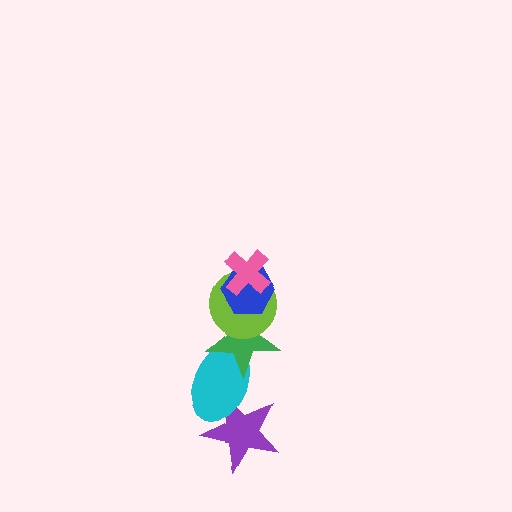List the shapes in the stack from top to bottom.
From top to bottom: the pink cross, the blue hexagon, the lime circle, the green star, the cyan ellipse, the purple star.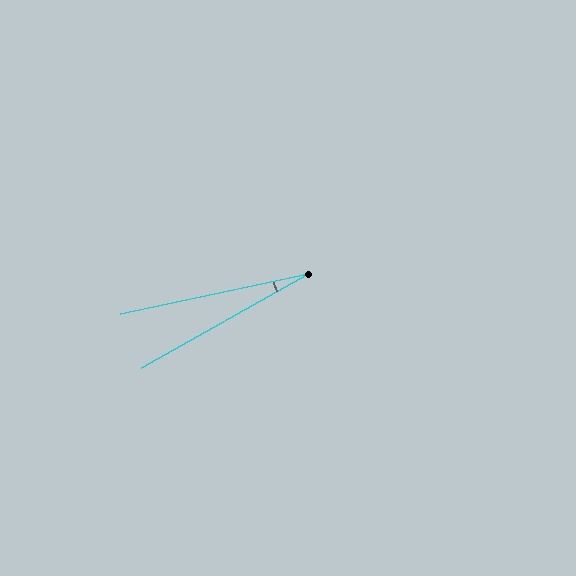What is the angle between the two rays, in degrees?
Approximately 17 degrees.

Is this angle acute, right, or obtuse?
It is acute.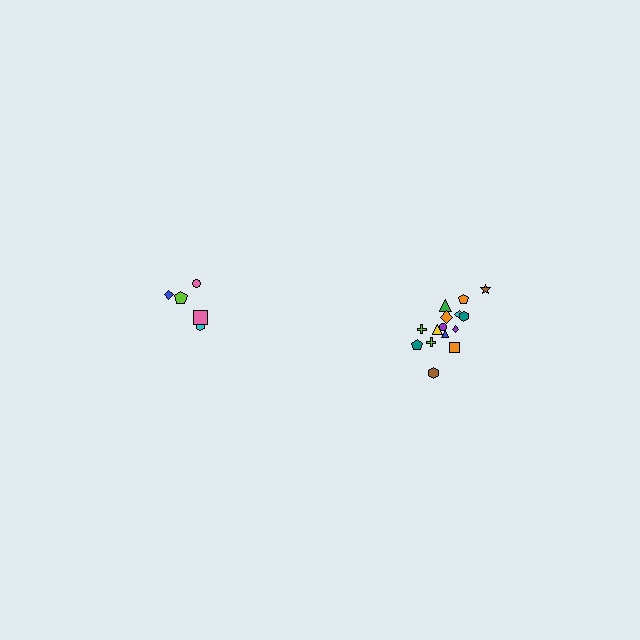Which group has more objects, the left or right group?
The right group.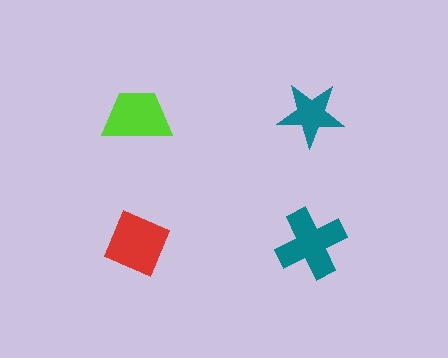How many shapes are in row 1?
2 shapes.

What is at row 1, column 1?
A lime trapezoid.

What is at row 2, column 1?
A red diamond.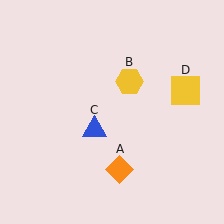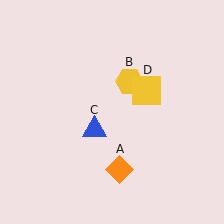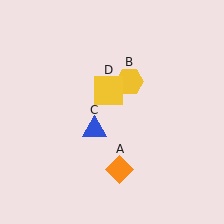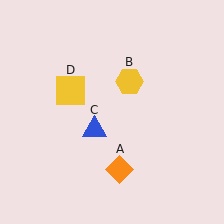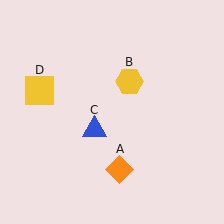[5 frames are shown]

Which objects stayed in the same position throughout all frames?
Orange diamond (object A) and yellow hexagon (object B) and blue triangle (object C) remained stationary.